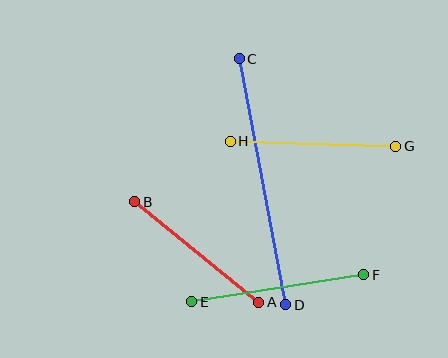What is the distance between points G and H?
The distance is approximately 165 pixels.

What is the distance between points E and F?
The distance is approximately 174 pixels.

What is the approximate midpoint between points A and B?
The midpoint is at approximately (197, 252) pixels.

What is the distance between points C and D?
The distance is approximately 250 pixels.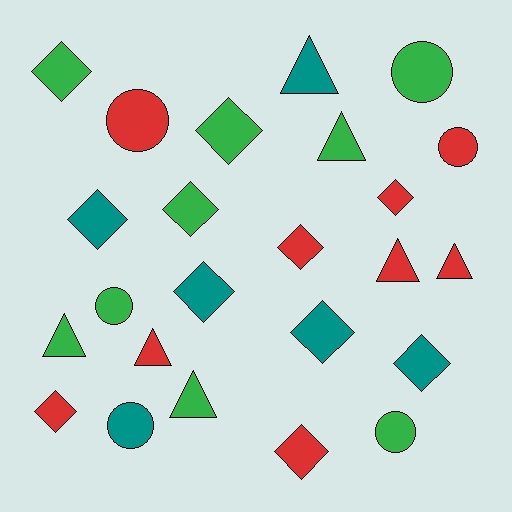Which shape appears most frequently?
Diamond, with 11 objects.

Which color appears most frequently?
Green, with 9 objects.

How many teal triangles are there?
There is 1 teal triangle.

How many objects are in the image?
There are 24 objects.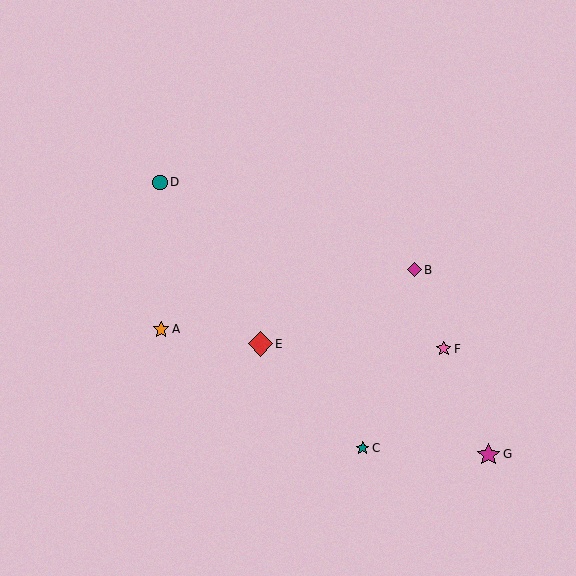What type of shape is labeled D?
Shape D is a teal circle.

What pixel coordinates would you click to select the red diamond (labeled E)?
Click at (260, 344) to select the red diamond E.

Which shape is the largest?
The red diamond (labeled E) is the largest.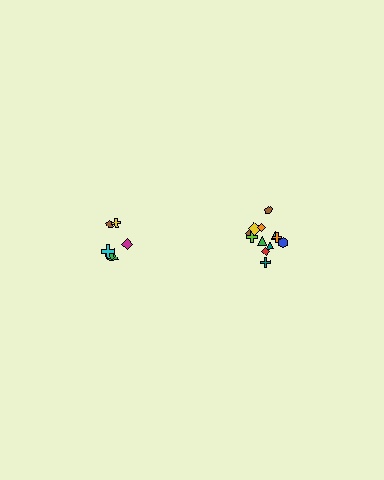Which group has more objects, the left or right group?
The right group.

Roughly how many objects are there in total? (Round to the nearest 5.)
Roughly 20 objects in total.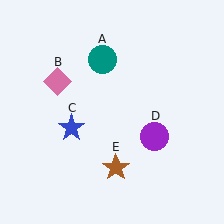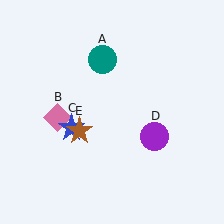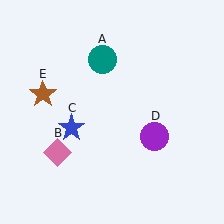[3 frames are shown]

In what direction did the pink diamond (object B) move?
The pink diamond (object B) moved down.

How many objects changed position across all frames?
2 objects changed position: pink diamond (object B), brown star (object E).